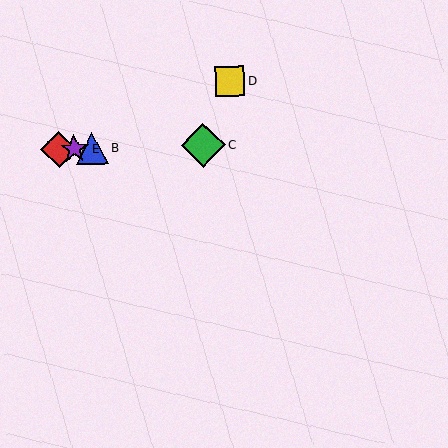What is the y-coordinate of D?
Object D is at y≈81.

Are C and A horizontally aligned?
Yes, both are at y≈145.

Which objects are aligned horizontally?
Objects A, B, C, E are aligned horizontally.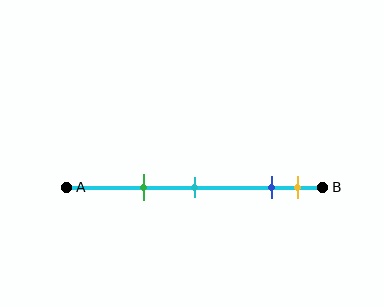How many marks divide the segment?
There are 4 marks dividing the segment.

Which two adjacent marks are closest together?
The blue and yellow marks are the closest adjacent pair.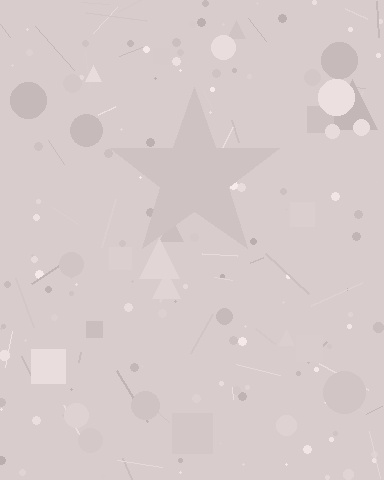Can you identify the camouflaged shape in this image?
The camouflaged shape is a star.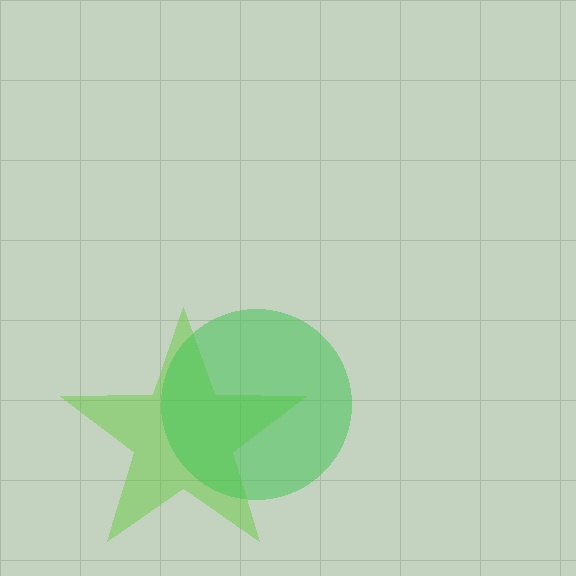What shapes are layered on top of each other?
The layered shapes are: a lime star, a green circle.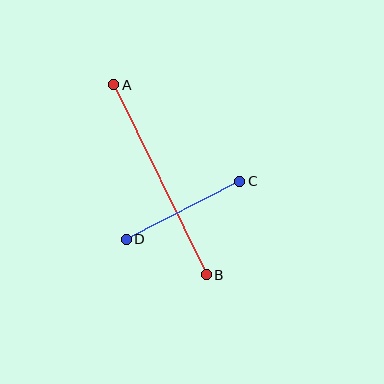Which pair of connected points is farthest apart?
Points A and B are farthest apart.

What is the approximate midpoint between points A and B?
The midpoint is at approximately (160, 180) pixels.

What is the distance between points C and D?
The distance is approximately 128 pixels.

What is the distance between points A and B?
The distance is approximately 211 pixels.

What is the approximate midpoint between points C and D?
The midpoint is at approximately (183, 210) pixels.